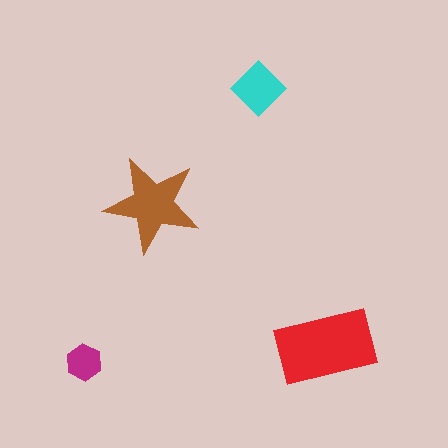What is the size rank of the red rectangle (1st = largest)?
1st.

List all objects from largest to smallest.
The red rectangle, the brown star, the cyan diamond, the magenta hexagon.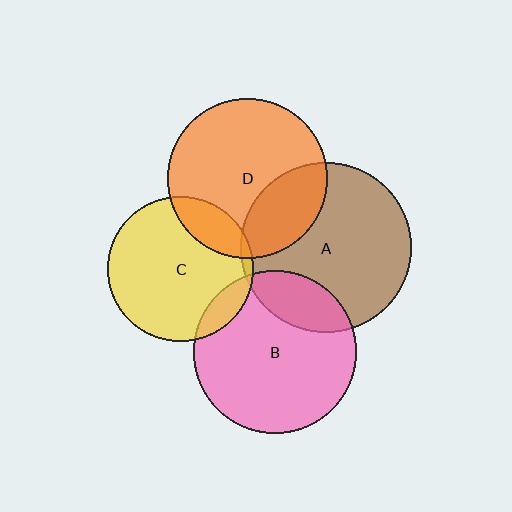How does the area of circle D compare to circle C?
Approximately 1.2 times.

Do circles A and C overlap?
Yes.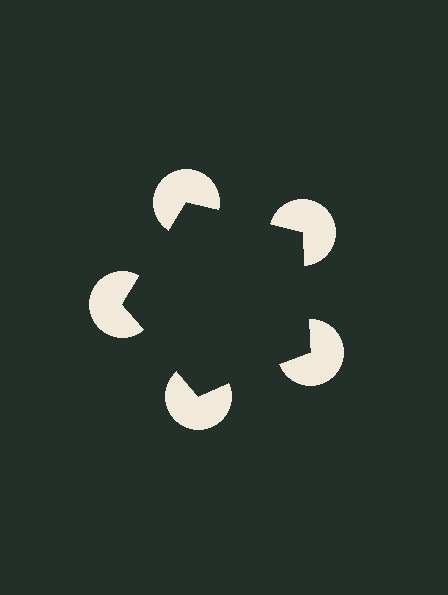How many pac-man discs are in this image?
There are 5 — one at each vertex of the illusory pentagon.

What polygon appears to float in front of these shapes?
An illusory pentagon — its edges are inferred from the aligned wedge cuts in the pac-man discs, not physically drawn.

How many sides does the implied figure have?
5 sides.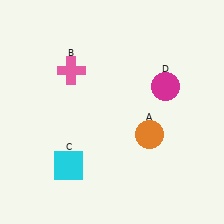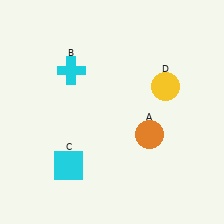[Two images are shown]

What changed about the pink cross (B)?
In Image 1, B is pink. In Image 2, it changed to cyan.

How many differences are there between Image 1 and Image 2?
There are 2 differences between the two images.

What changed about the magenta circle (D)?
In Image 1, D is magenta. In Image 2, it changed to yellow.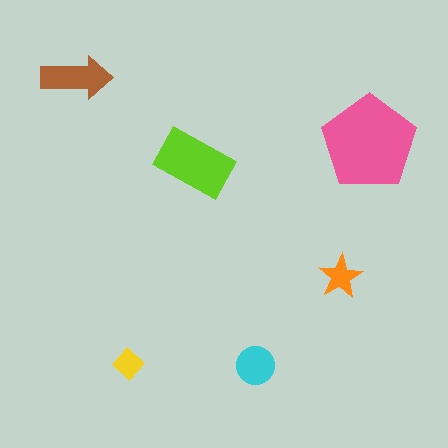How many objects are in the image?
There are 6 objects in the image.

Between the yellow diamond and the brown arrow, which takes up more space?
The brown arrow.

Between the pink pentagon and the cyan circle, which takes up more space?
The pink pentagon.